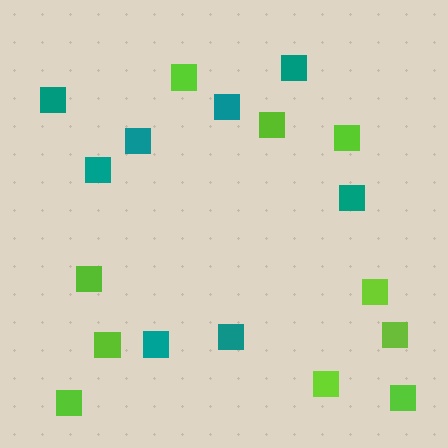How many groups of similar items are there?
There are 2 groups: one group of teal squares (8) and one group of lime squares (10).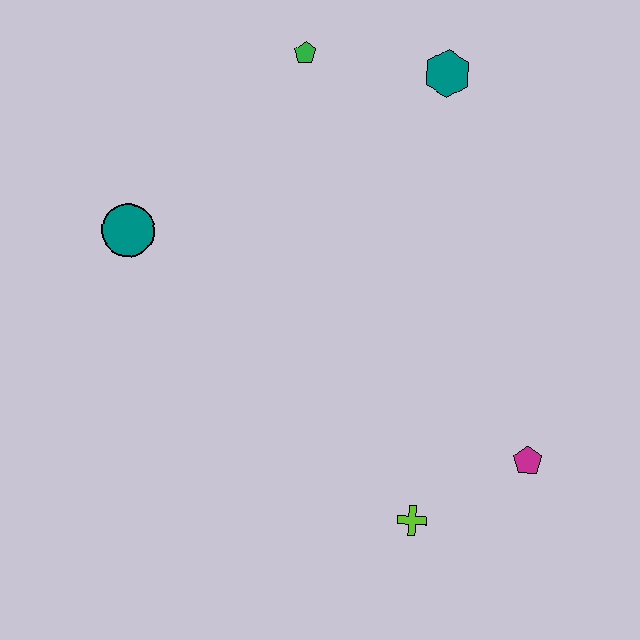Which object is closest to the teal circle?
The green pentagon is closest to the teal circle.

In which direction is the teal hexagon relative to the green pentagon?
The teal hexagon is to the right of the green pentagon.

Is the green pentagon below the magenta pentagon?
No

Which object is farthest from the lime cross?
The green pentagon is farthest from the lime cross.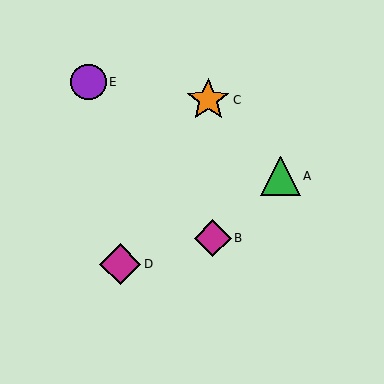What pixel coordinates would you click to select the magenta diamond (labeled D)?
Click at (120, 264) to select the magenta diamond D.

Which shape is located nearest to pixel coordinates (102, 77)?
The purple circle (labeled E) at (88, 82) is nearest to that location.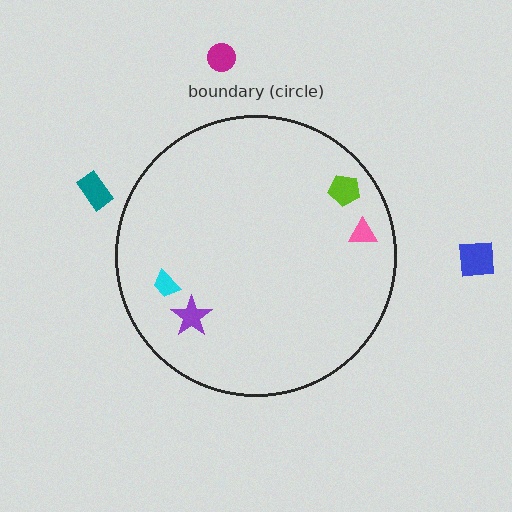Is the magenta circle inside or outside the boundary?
Outside.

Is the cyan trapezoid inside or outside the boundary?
Inside.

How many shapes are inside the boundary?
4 inside, 3 outside.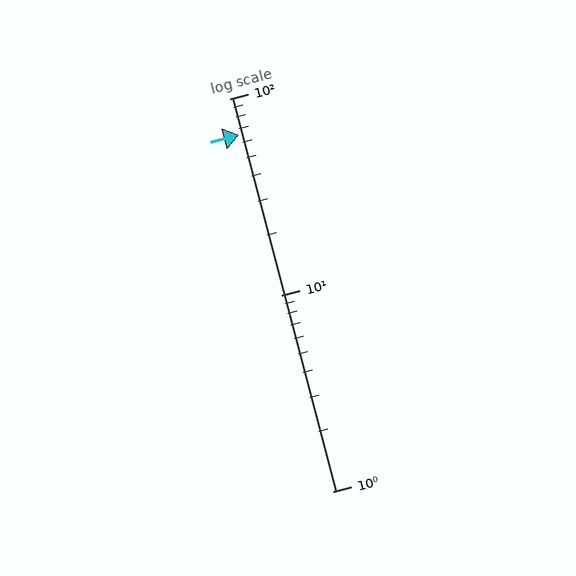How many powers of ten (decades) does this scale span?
The scale spans 2 decades, from 1 to 100.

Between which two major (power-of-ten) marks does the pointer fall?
The pointer is between 10 and 100.